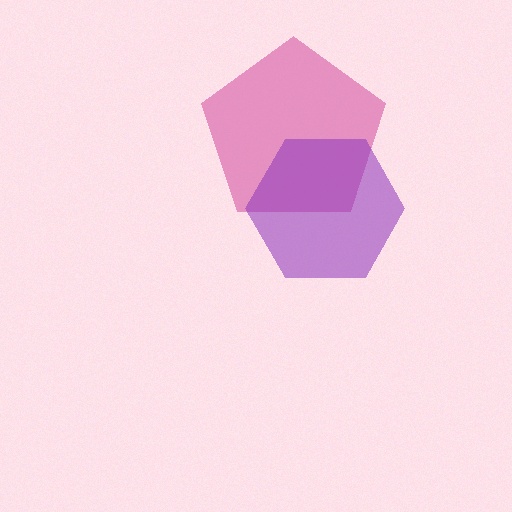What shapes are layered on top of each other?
The layered shapes are: a pink pentagon, a purple hexagon.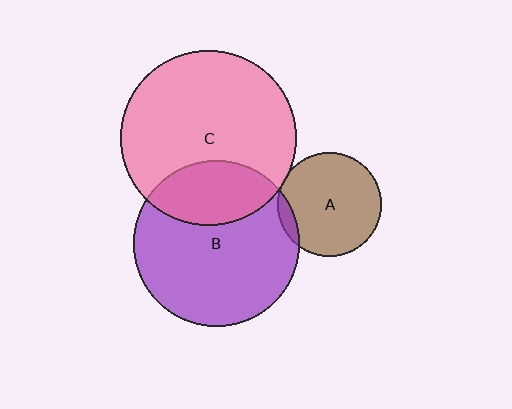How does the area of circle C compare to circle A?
Approximately 2.9 times.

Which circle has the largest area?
Circle C (pink).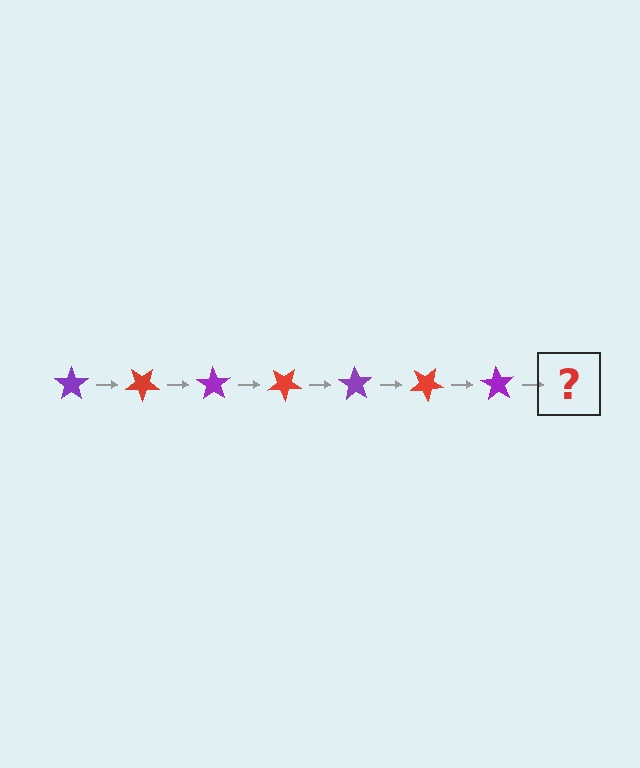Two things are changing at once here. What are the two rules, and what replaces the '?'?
The two rules are that it rotates 35 degrees each step and the color cycles through purple and red. The '?' should be a red star, rotated 245 degrees from the start.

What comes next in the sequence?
The next element should be a red star, rotated 245 degrees from the start.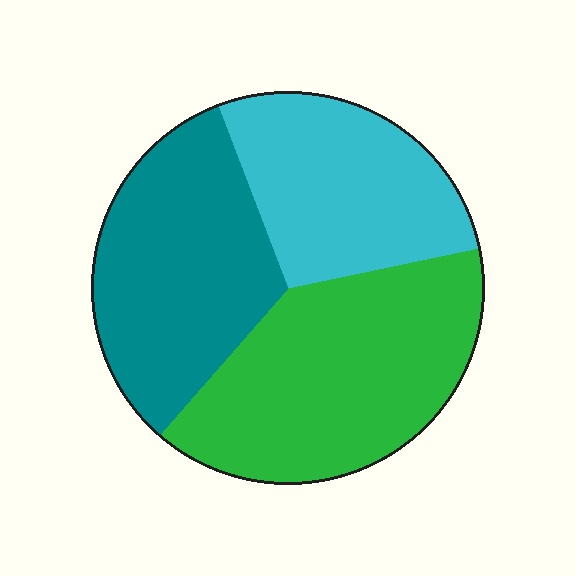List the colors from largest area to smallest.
From largest to smallest: green, teal, cyan.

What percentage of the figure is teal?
Teal takes up between a sixth and a third of the figure.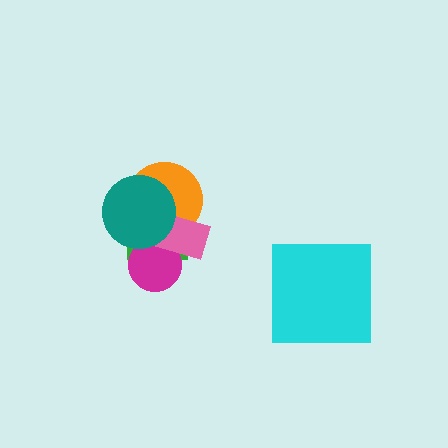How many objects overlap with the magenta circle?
3 objects overlap with the magenta circle.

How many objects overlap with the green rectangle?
4 objects overlap with the green rectangle.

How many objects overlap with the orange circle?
3 objects overlap with the orange circle.